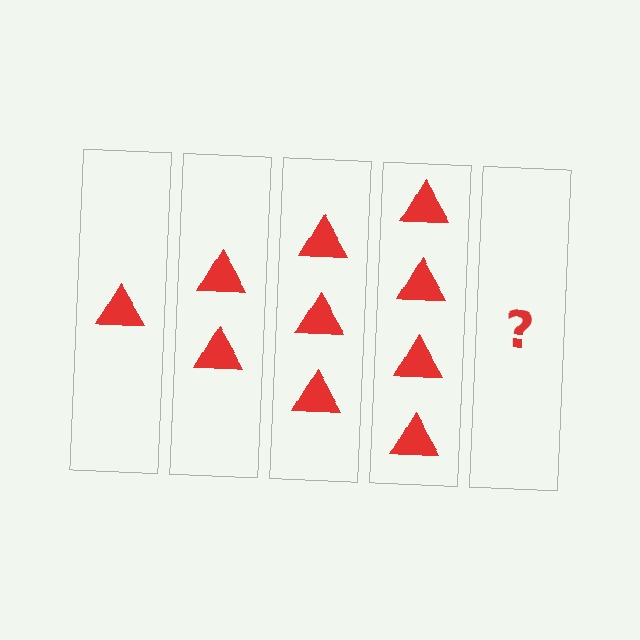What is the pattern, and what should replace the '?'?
The pattern is that each step adds one more triangle. The '?' should be 5 triangles.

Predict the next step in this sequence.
The next step is 5 triangles.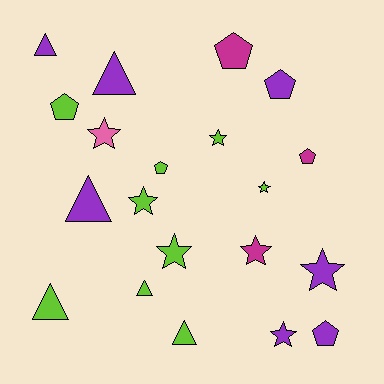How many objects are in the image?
There are 20 objects.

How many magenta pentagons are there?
There are 2 magenta pentagons.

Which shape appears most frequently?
Star, with 8 objects.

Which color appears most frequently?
Lime, with 9 objects.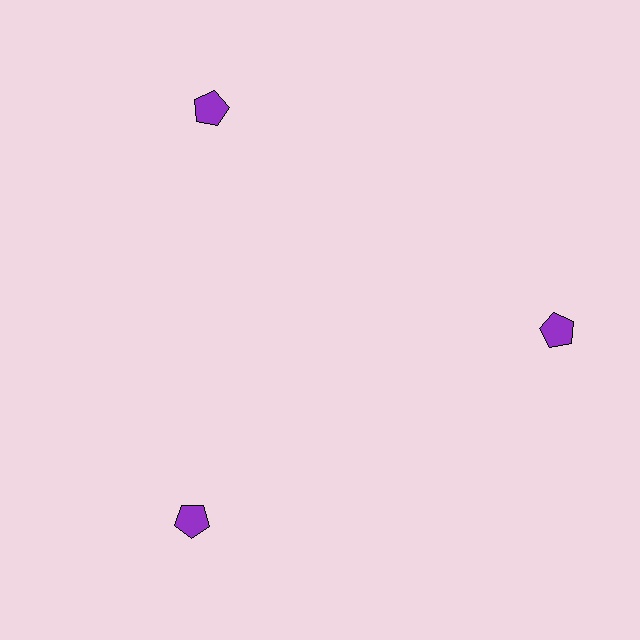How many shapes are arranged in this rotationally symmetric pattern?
There are 3 shapes, arranged in 3 groups of 1.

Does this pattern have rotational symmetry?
Yes, this pattern has 3-fold rotational symmetry. It looks the same after rotating 120 degrees around the center.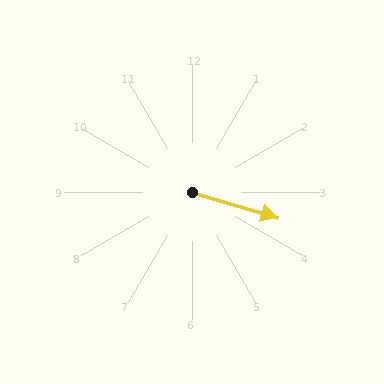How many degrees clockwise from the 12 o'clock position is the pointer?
Approximately 107 degrees.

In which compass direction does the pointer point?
East.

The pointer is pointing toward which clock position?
Roughly 4 o'clock.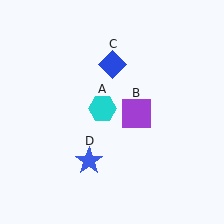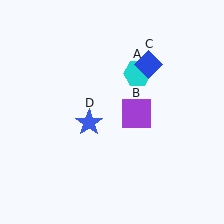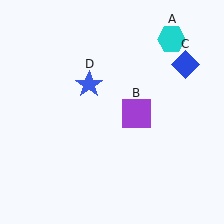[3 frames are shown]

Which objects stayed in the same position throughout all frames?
Purple square (object B) remained stationary.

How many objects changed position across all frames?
3 objects changed position: cyan hexagon (object A), blue diamond (object C), blue star (object D).